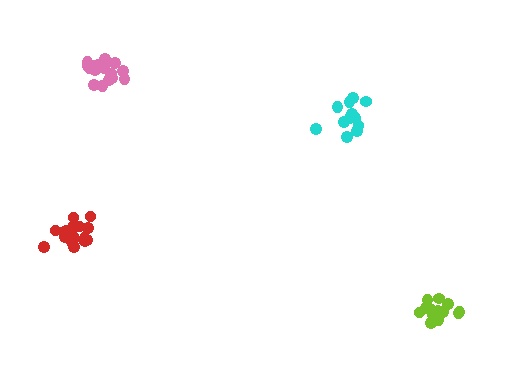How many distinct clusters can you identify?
There are 4 distinct clusters.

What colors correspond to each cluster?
The clusters are colored: pink, lime, cyan, red.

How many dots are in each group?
Group 1: 18 dots, Group 2: 15 dots, Group 3: 12 dots, Group 4: 17 dots (62 total).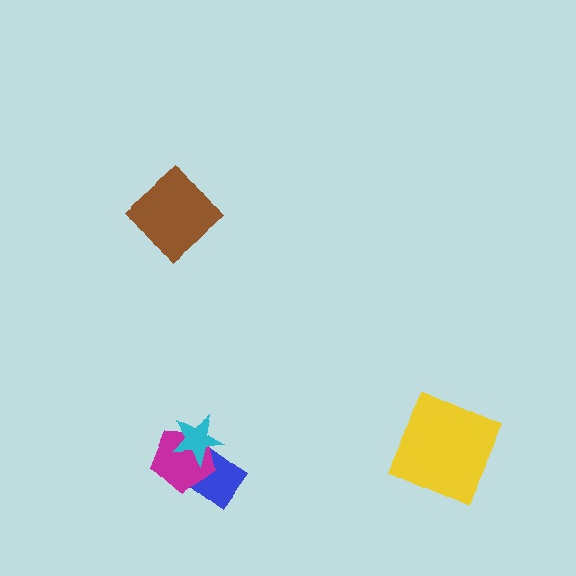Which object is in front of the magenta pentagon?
The cyan star is in front of the magenta pentagon.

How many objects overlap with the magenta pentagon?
2 objects overlap with the magenta pentagon.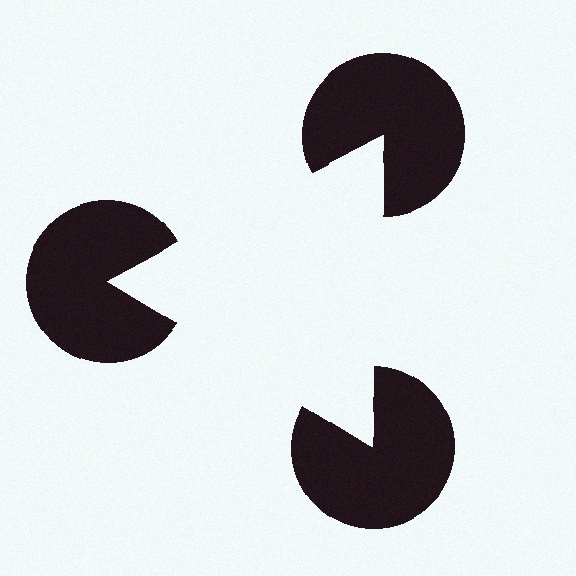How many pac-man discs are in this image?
There are 3 — one at each vertex of the illusory triangle.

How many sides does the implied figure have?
3 sides.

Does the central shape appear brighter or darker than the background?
It typically appears slightly brighter than the background, even though no actual brightness change is drawn.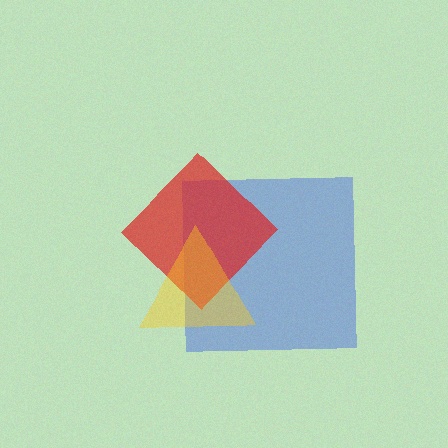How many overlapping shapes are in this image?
There are 3 overlapping shapes in the image.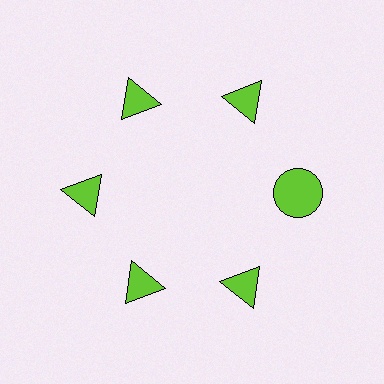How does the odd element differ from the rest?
It has a different shape: circle instead of triangle.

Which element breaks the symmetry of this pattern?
The lime circle at roughly the 3 o'clock position breaks the symmetry. All other shapes are lime triangles.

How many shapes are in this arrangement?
There are 6 shapes arranged in a ring pattern.